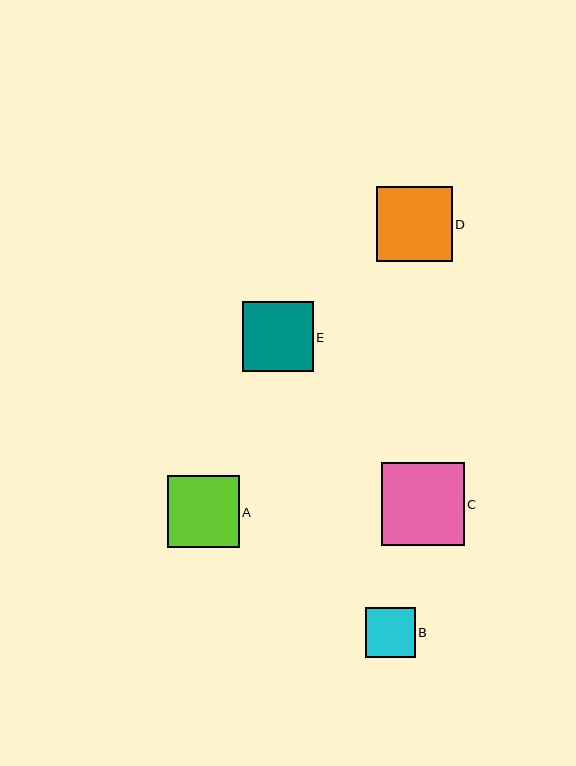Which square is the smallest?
Square B is the smallest with a size of approximately 50 pixels.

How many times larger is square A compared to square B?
Square A is approximately 1.5 times the size of square B.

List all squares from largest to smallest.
From largest to smallest: C, D, A, E, B.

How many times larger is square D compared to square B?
Square D is approximately 1.5 times the size of square B.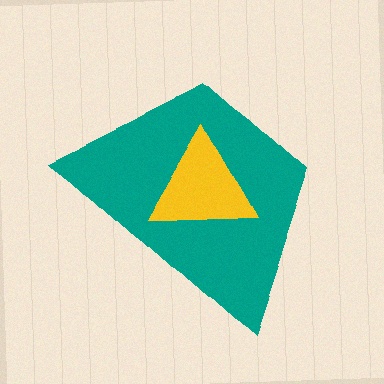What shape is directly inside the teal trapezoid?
The yellow triangle.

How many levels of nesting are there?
2.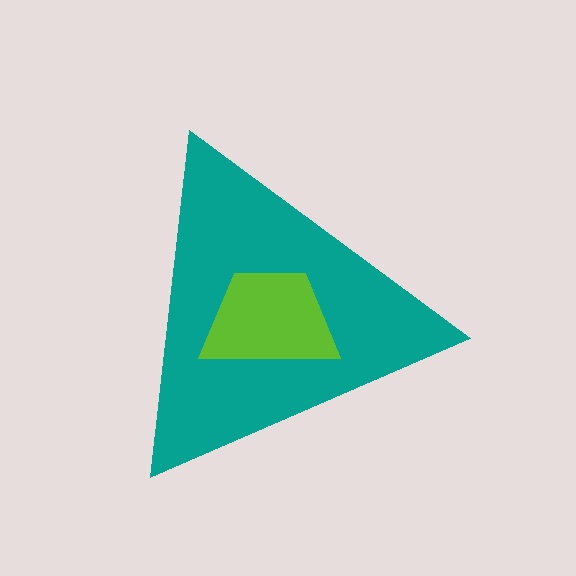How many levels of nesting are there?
2.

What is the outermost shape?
The teal triangle.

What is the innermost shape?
The lime trapezoid.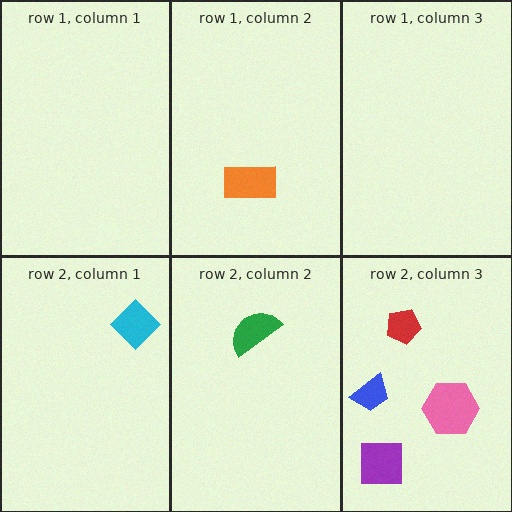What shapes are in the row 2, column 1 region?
The cyan diamond.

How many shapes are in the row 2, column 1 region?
1.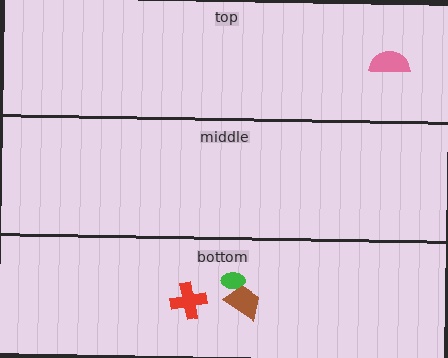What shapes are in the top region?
The pink semicircle.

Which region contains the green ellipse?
The bottom region.